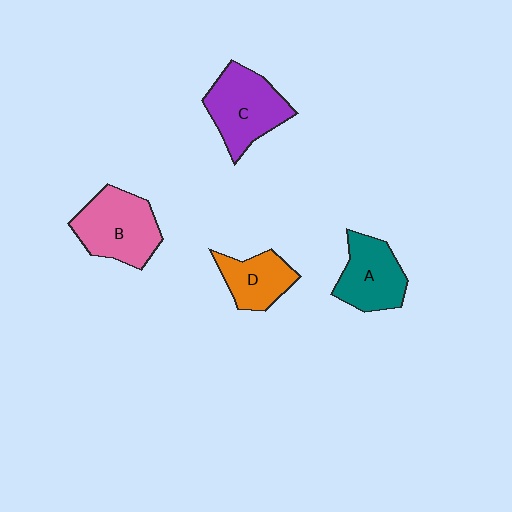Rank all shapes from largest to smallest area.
From largest to smallest: B (pink), C (purple), A (teal), D (orange).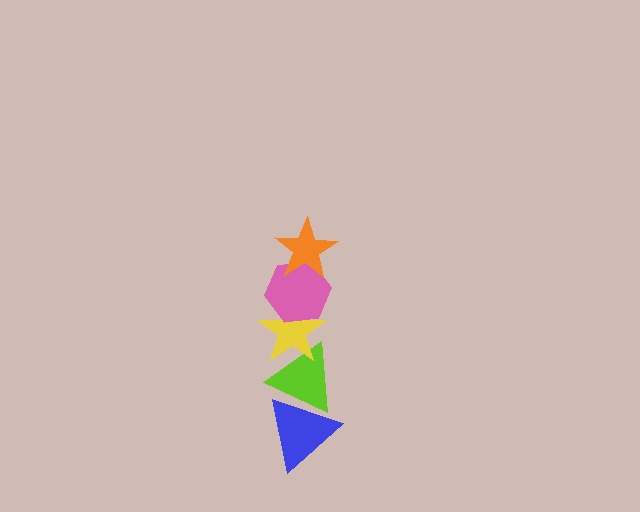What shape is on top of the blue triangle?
The lime triangle is on top of the blue triangle.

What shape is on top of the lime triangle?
The yellow star is on top of the lime triangle.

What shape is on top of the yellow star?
The pink hexagon is on top of the yellow star.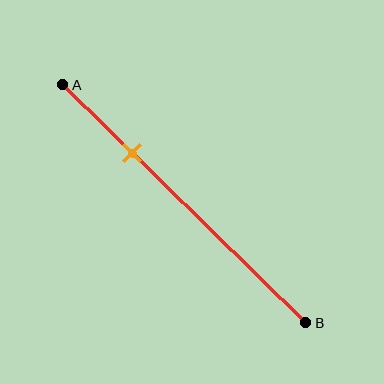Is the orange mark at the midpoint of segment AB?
No, the mark is at about 30% from A, not at the 50% midpoint.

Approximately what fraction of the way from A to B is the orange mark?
The orange mark is approximately 30% of the way from A to B.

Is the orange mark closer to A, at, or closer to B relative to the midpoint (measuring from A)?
The orange mark is closer to point A than the midpoint of segment AB.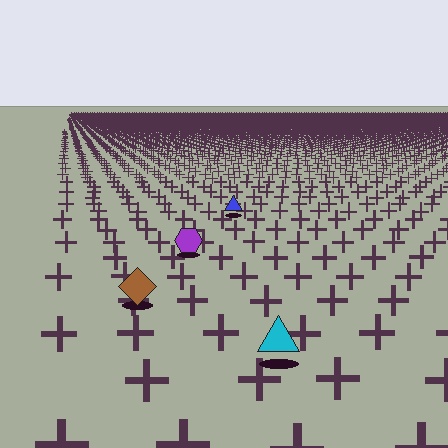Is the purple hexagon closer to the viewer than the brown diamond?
No. The brown diamond is closer — you can tell from the texture gradient: the ground texture is coarser near it.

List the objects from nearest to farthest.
From nearest to farthest: the cyan triangle, the brown diamond, the purple hexagon, the blue triangle.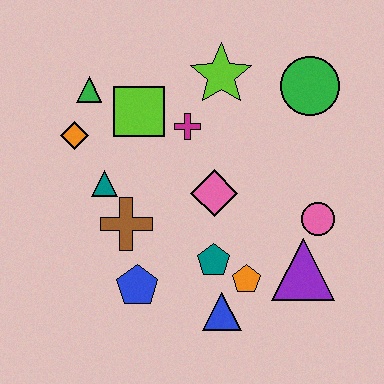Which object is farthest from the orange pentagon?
The green triangle is farthest from the orange pentagon.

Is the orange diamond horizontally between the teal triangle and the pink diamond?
No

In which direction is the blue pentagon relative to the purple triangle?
The blue pentagon is to the left of the purple triangle.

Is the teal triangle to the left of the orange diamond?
No